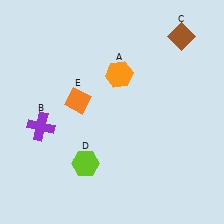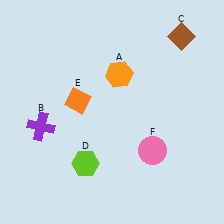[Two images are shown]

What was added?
A pink circle (F) was added in Image 2.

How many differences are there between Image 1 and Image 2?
There is 1 difference between the two images.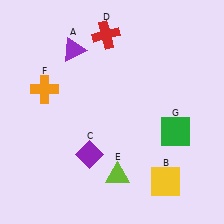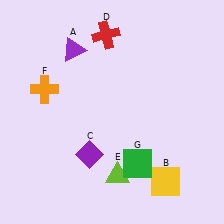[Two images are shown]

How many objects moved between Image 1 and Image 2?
1 object moved between the two images.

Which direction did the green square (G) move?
The green square (G) moved left.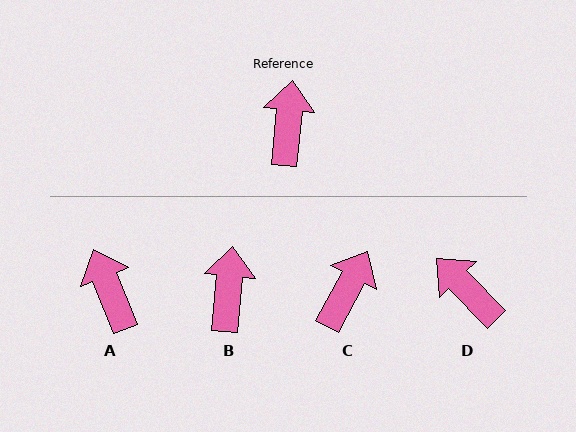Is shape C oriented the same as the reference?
No, it is off by about 23 degrees.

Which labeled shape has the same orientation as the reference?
B.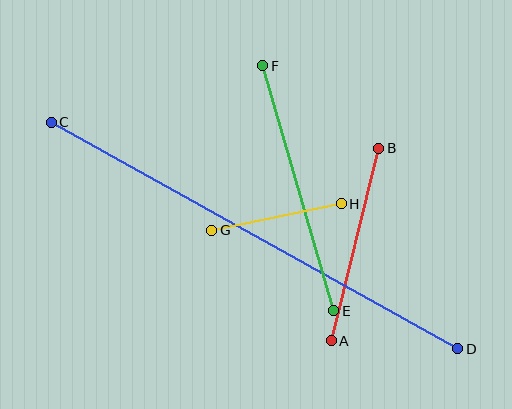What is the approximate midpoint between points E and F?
The midpoint is at approximately (298, 188) pixels.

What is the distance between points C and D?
The distance is approximately 465 pixels.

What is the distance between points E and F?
The distance is approximately 255 pixels.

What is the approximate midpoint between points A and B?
The midpoint is at approximately (355, 244) pixels.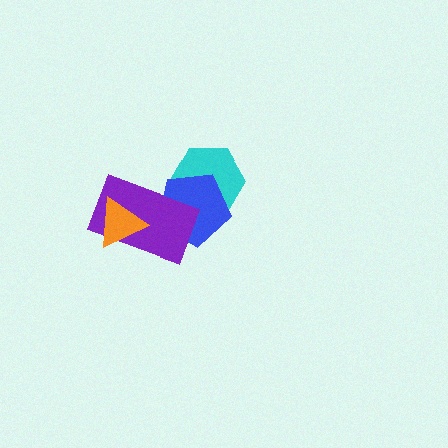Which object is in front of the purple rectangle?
The orange triangle is in front of the purple rectangle.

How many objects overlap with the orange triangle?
1 object overlaps with the orange triangle.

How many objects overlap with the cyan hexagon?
2 objects overlap with the cyan hexagon.